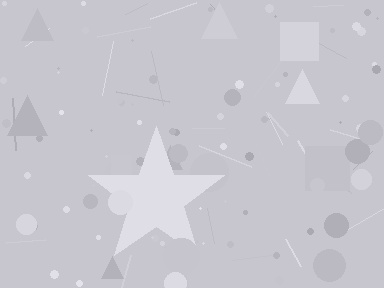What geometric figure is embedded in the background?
A star is embedded in the background.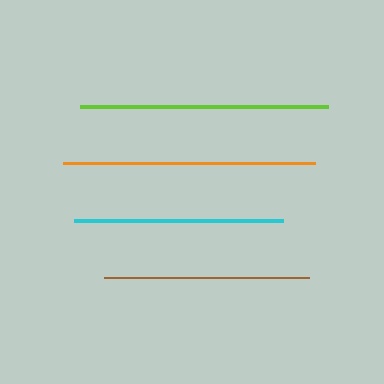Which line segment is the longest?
The orange line is the longest at approximately 252 pixels.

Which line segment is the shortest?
The brown line is the shortest at approximately 205 pixels.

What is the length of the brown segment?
The brown segment is approximately 205 pixels long.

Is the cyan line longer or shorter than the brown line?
The cyan line is longer than the brown line.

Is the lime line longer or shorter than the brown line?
The lime line is longer than the brown line.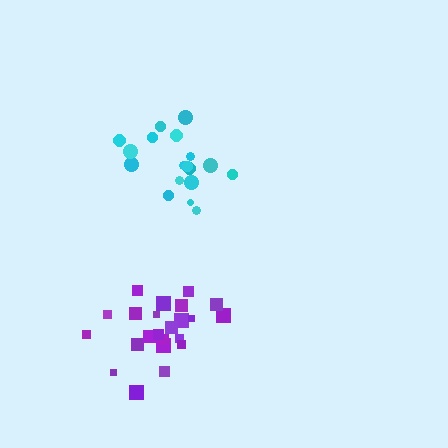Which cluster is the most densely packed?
Purple.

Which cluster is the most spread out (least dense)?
Cyan.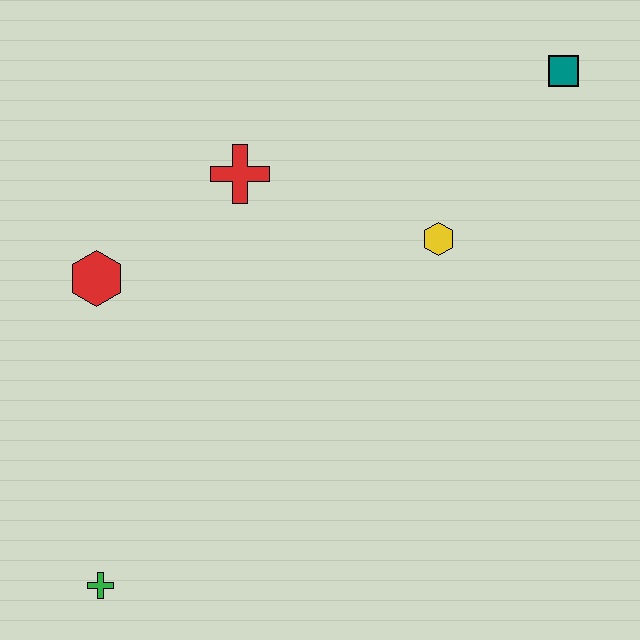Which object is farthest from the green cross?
The teal square is farthest from the green cross.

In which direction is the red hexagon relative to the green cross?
The red hexagon is above the green cross.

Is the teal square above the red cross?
Yes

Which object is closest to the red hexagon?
The red cross is closest to the red hexagon.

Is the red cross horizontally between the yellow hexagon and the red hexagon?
Yes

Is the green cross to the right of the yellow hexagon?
No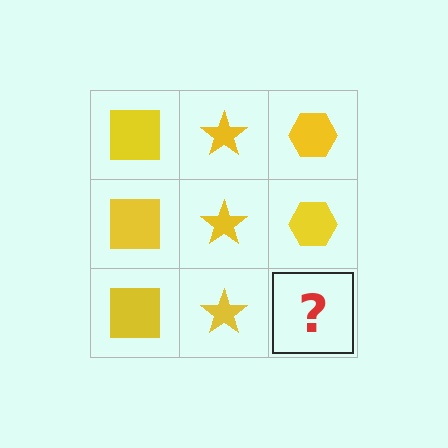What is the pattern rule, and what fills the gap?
The rule is that each column has a consistent shape. The gap should be filled with a yellow hexagon.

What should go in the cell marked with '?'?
The missing cell should contain a yellow hexagon.